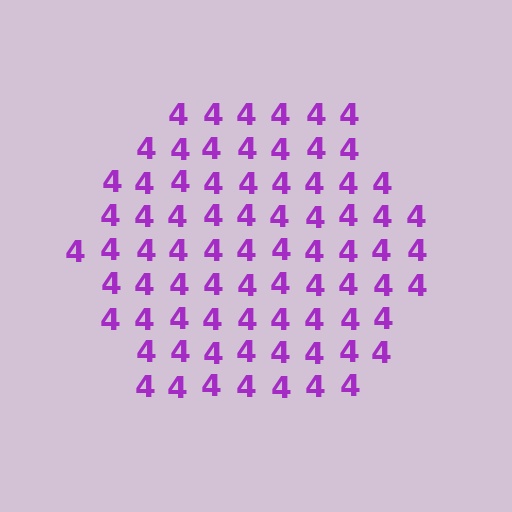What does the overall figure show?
The overall figure shows a hexagon.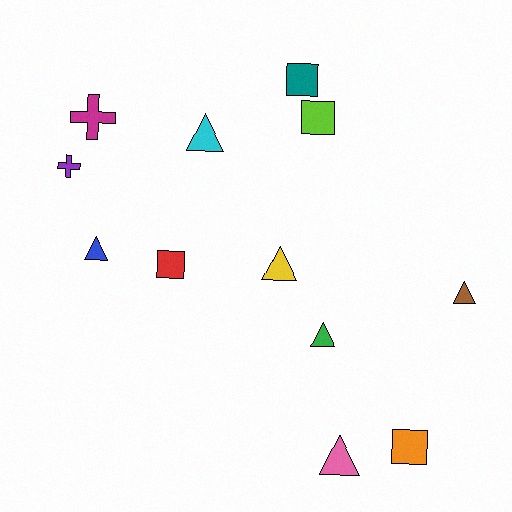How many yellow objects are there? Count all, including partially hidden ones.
There is 1 yellow object.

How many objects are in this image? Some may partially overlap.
There are 12 objects.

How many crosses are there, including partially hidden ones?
There are 2 crosses.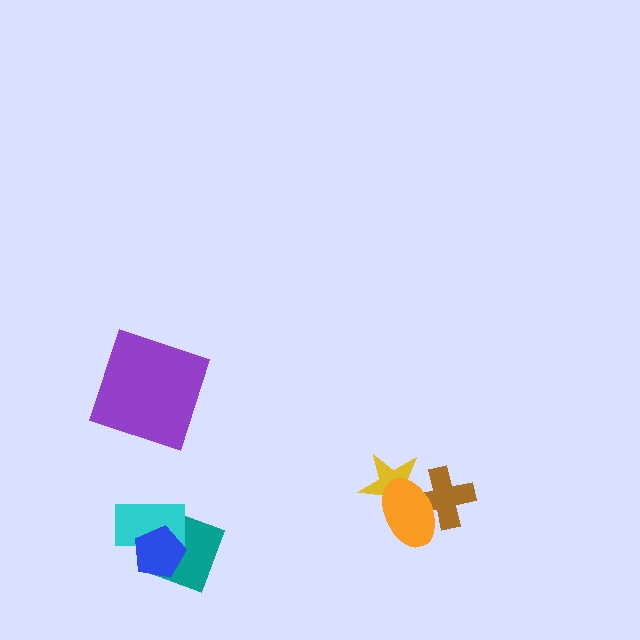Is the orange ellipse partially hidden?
No, no other shape covers it.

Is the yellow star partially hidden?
Yes, it is partially covered by another shape.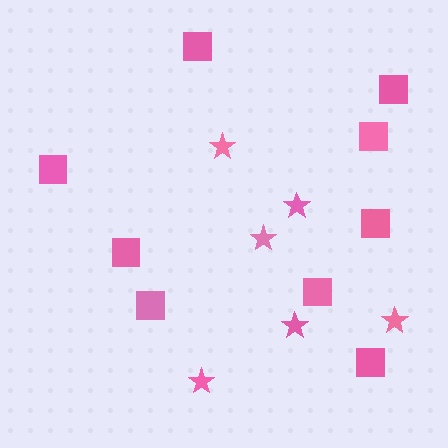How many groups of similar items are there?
There are 2 groups: one group of stars (6) and one group of squares (9).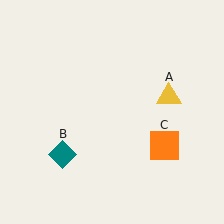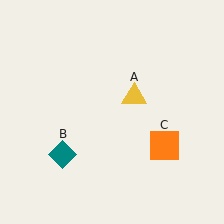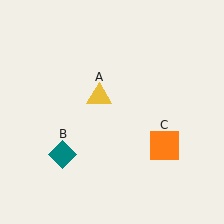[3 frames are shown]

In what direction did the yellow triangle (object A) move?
The yellow triangle (object A) moved left.